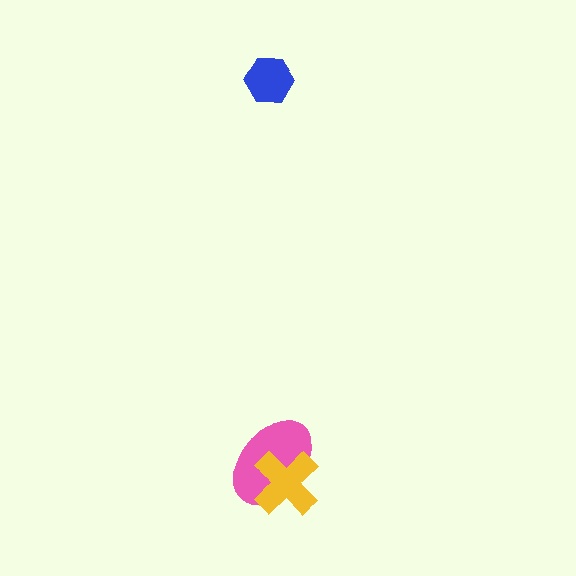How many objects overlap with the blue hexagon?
0 objects overlap with the blue hexagon.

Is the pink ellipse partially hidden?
Yes, it is partially covered by another shape.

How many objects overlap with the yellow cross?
1 object overlaps with the yellow cross.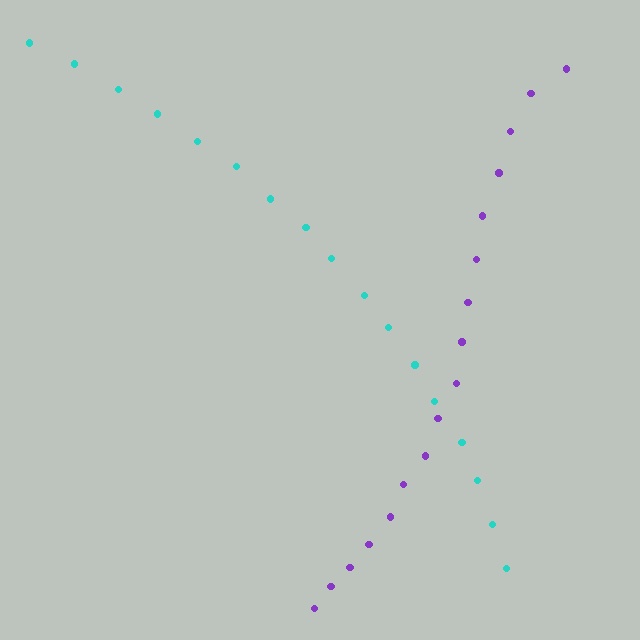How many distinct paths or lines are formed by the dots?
There are 2 distinct paths.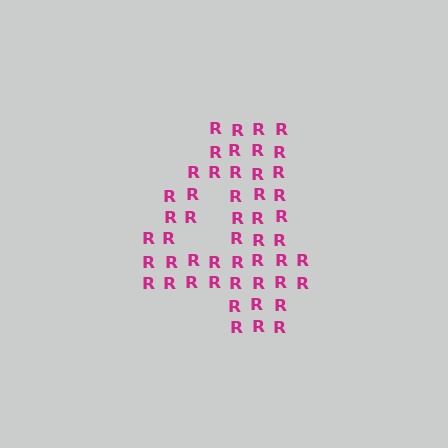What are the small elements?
The small elements are letter R's.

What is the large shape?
The large shape is the digit 4.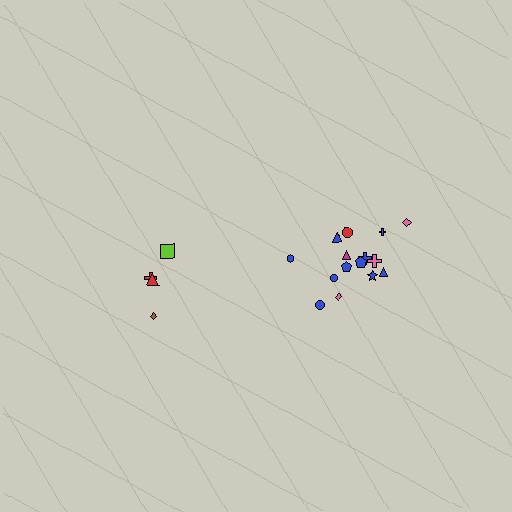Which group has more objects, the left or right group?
The right group.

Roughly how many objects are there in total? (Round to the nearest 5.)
Roughly 20 objects in total.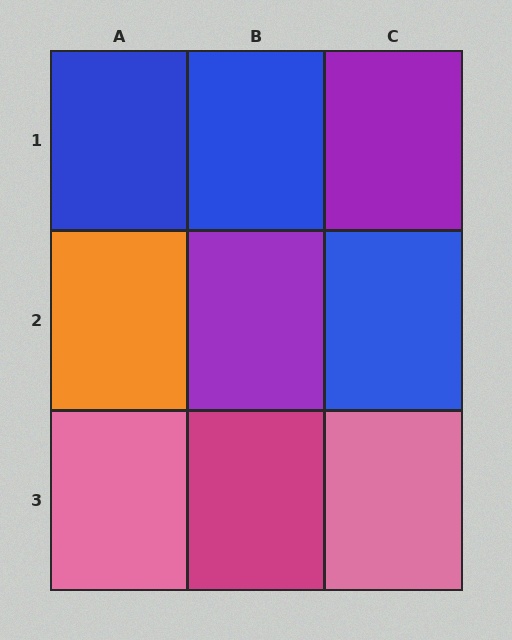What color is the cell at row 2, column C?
Blue.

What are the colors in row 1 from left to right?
Blue, blue, purple.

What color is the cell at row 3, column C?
Pink.